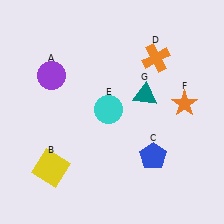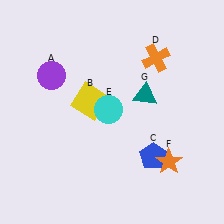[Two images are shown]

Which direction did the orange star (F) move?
The orange star (F) moved down.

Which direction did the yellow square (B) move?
The yellow square (B) moved up.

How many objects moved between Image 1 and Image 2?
2 objects moved between the two images.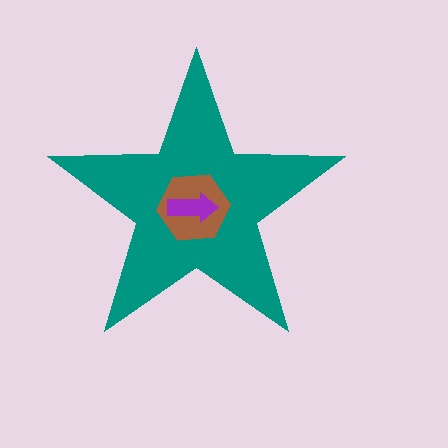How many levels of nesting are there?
3.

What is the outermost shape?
The teal star.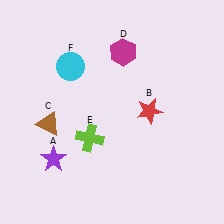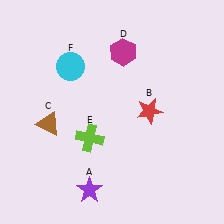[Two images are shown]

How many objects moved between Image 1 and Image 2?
1 object moved between the two images.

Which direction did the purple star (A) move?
The purple star (A) moved right.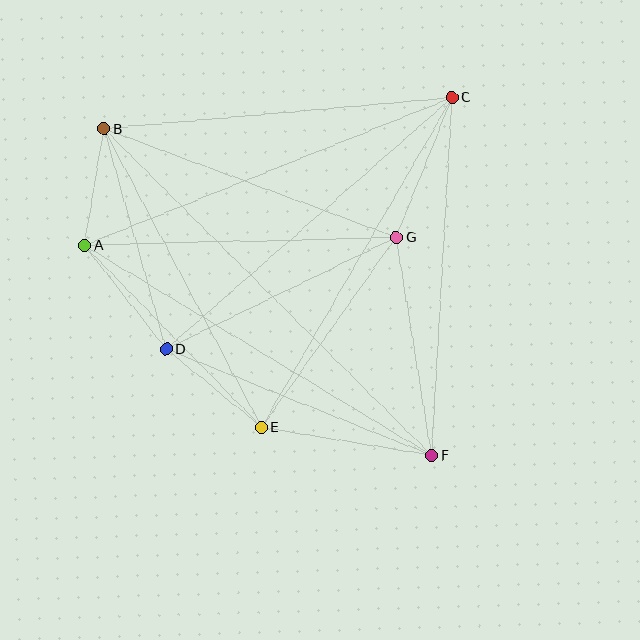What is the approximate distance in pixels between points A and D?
The distance between A and D is approximately 132 pixels.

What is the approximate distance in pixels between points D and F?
The distance between D and F is approximately 286 pixels.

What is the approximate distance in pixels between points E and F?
The distance between E and F is approximately 173 pixels.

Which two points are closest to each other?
Points A and B are closest to each other.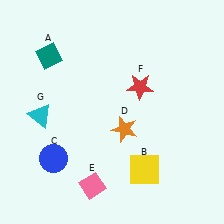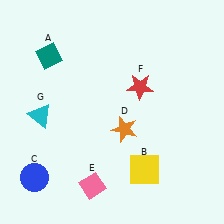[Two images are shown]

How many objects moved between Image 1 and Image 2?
1 object moved between the two images.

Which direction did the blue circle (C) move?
The blue circle (C) moved left.